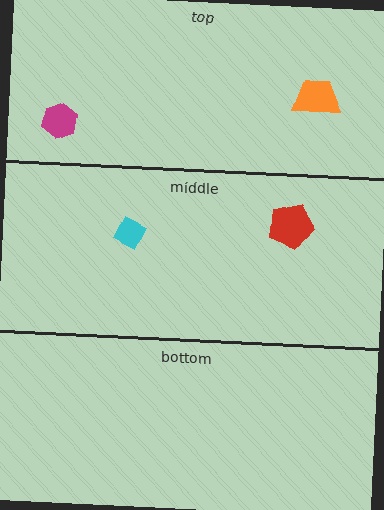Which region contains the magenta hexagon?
The top region.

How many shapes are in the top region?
2.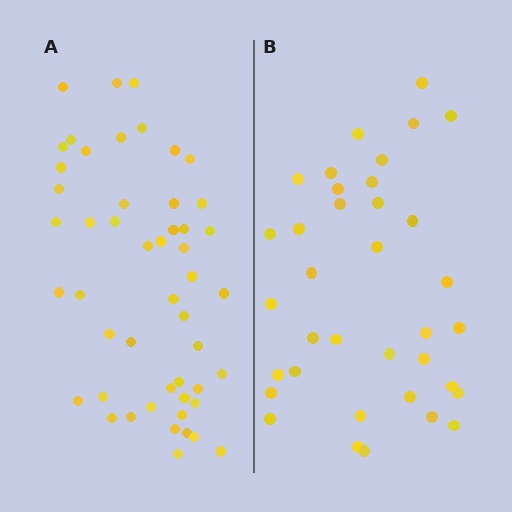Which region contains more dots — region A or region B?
Region A (the left region) has more dots.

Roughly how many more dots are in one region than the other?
Region A has approximately 15 more dots than region B.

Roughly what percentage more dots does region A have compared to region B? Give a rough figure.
About 40% more.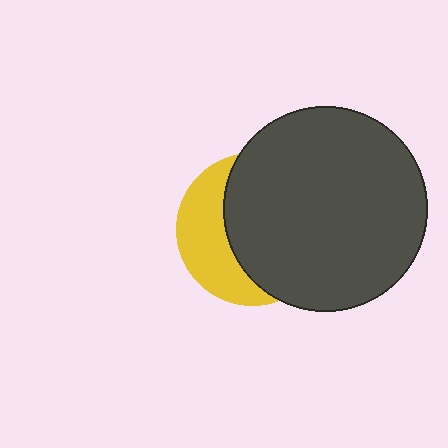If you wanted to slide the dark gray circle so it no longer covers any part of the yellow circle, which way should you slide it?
Slide it right — that is the most direct way to separate the two shapes.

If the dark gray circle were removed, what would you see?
You would see the complete yellow circle.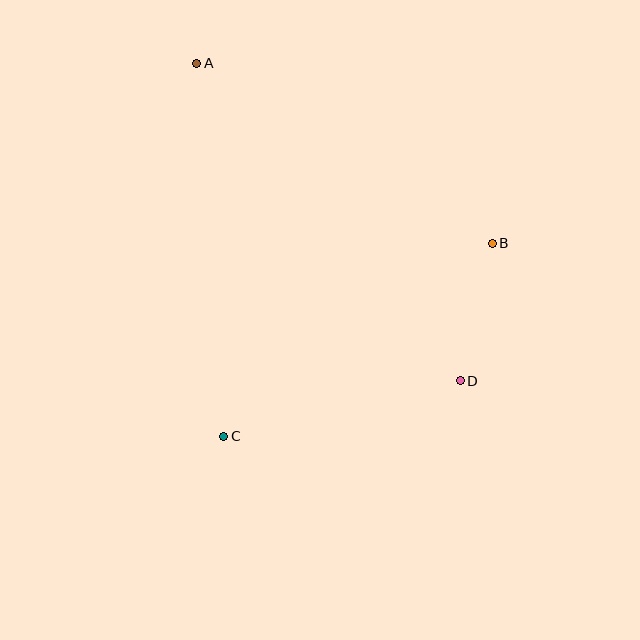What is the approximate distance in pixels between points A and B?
The distance between A and B is approximately 346 pixels.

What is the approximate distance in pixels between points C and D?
The distance between C and D is approximately 243 pixels.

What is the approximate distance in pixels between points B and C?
The distance between B and C is approximately 331 pixels.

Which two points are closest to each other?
Points B and D are closest to each other.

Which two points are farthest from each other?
Points A and D are farthest from each other.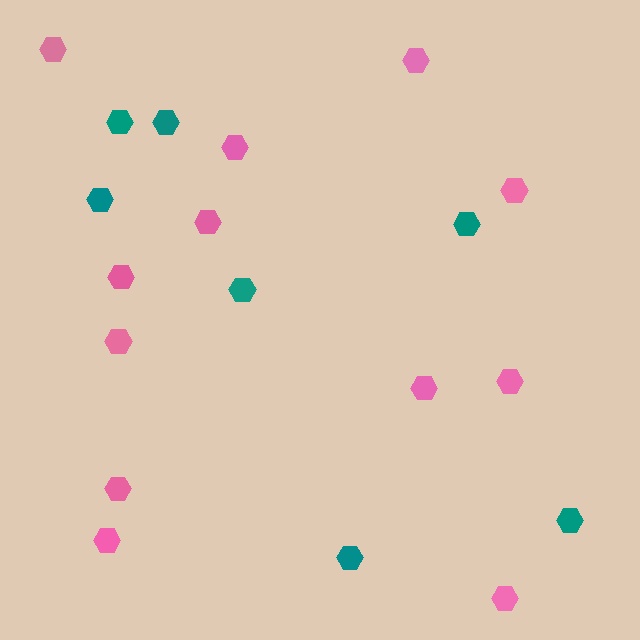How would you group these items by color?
There are 2 groups: one group of teal hexagons (7) and one group of pink hexagons (12).